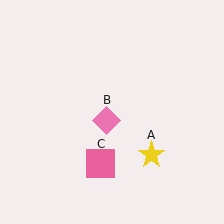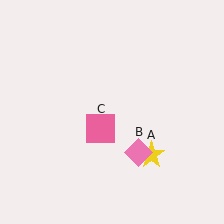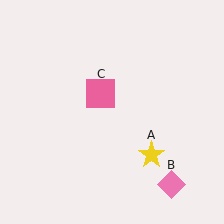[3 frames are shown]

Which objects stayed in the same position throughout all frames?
Yellow star (object A) remained stationary.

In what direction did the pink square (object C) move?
The pink square (object C) moved up.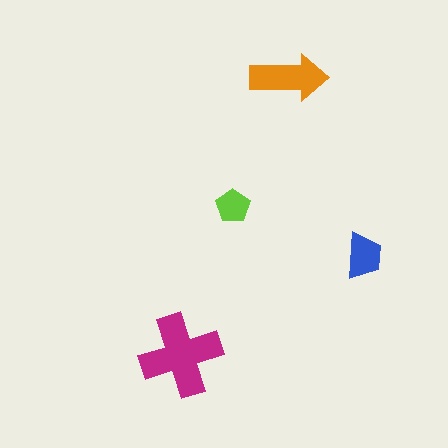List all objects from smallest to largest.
The lime pentagon, the blue trapezoid, the orange arrow, the magenta cross.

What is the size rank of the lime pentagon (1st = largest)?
4th.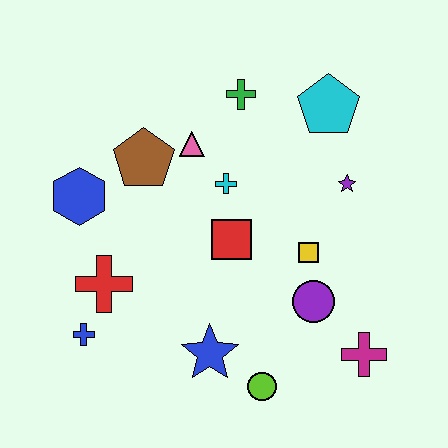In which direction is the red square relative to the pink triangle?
The red square is below the pink triangle.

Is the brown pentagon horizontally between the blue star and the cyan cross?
No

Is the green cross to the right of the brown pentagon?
Yes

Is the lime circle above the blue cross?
No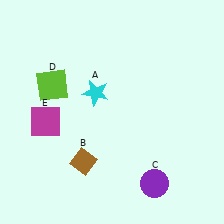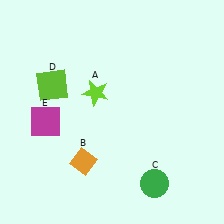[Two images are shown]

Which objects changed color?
A changed from cyan to lime. B changed from brown to orange. C changed from purple to green.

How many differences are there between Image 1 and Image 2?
There are 3 differences between the two images.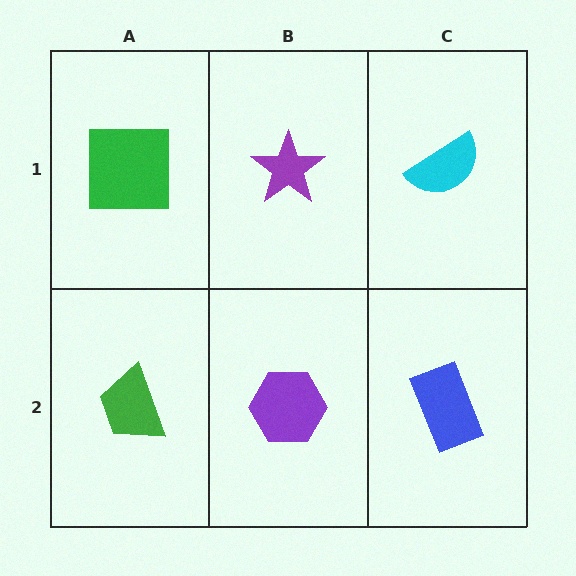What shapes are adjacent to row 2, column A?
A green square (row 1, column A), a purple hexagon (row 2, column B).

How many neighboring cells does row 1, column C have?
2.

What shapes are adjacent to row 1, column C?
A blue rectangle (row 2, column C), a purple star (row 1, column B).